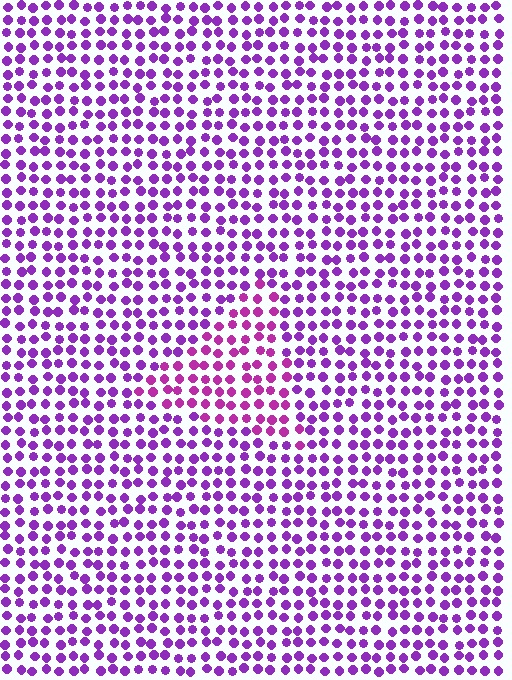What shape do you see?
I see a triangle.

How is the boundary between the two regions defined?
The boundary is defined purely by a slight shift in hue (about 26 degrees). Spacing, size, and orientation are identical on both sides.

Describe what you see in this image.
The image is filled with small purple elements in a uniform arrangement. A triangle-shaped region is visible where the elements are tinted to a slightly different hue, forming a subtle color boundary.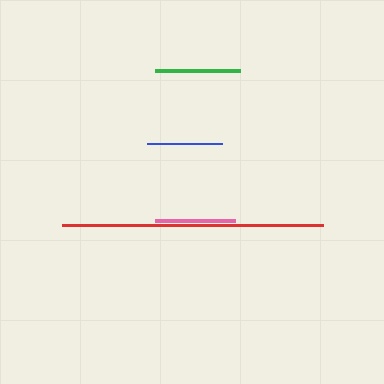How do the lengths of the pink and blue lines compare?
The pink and blue lines are approximately the same length.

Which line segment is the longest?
The red line is the longest at approximately 261 pixels.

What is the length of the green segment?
The green segment is approximately 86 pixels long.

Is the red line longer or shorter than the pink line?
The red line is longer than the pink line.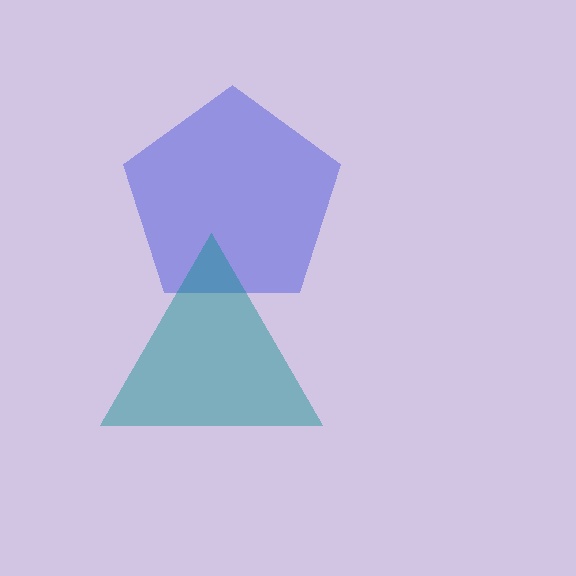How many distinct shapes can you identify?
There are 2 distinct shapes: a blue pentagon, a teal triangle.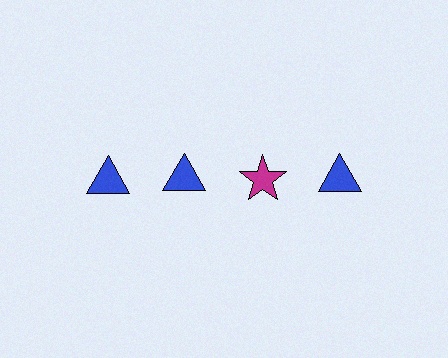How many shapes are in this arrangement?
There are 4 shapes arranged in a grid pattern.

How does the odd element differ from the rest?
It differs in both color (magenta instead of blue) and shape (star instead of triangle).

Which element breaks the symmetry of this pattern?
The magenta star in the top row, center column breaks the symmetry. All other shapes are blue triangles.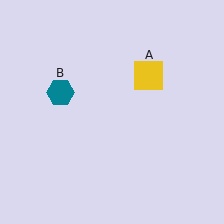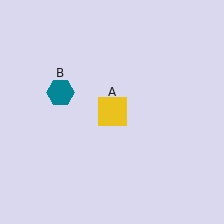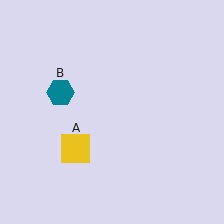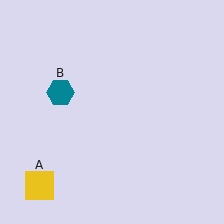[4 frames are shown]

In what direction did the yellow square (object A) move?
The yellow square (object A) moved down and to the left.